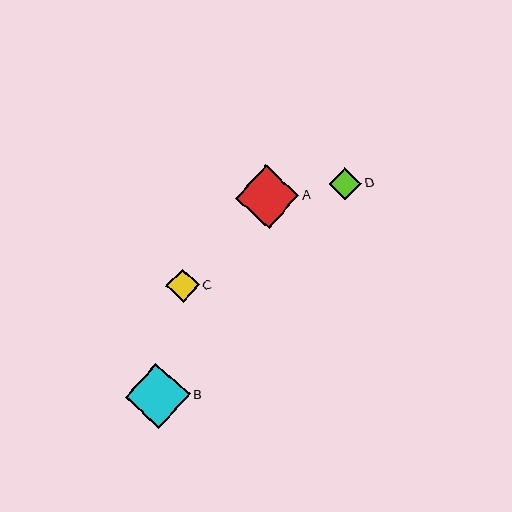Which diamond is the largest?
Diamond B is the largest with a size of approximately 65 pixels.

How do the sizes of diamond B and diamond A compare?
Diamond B and diamond A are approximately the same size.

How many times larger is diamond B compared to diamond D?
Diamond B is approximately 2.0 times the size of diamond D.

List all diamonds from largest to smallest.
From largest to smallest: B, A, C, D.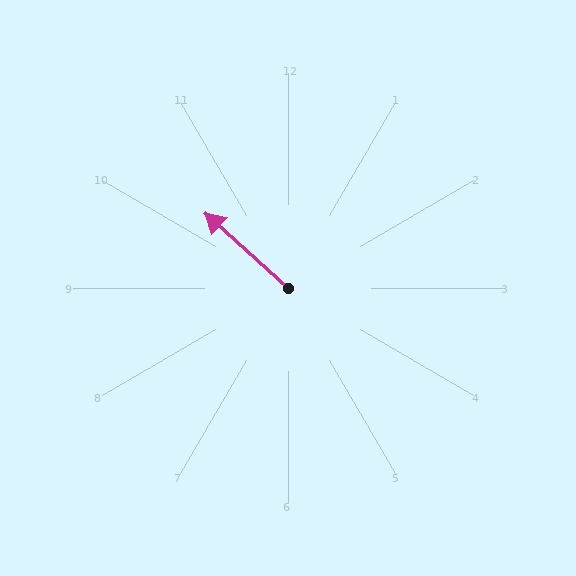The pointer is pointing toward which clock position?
Roughly 10 o'clock.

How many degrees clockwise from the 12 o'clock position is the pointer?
Approximately 312 degrees.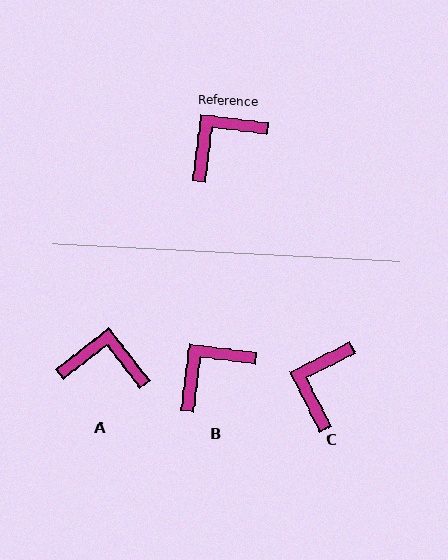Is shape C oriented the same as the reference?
No, it is off by about 34 degrees.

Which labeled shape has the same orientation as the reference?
B.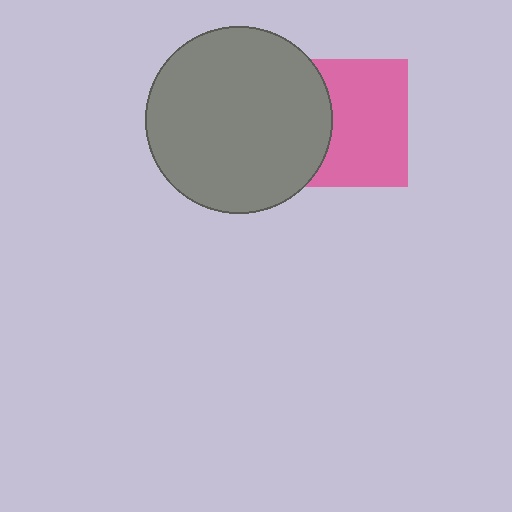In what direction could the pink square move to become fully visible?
The pink square could move right. That would shift it out from behind the gray circle entirely.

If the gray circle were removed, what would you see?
You would see the complete pink square.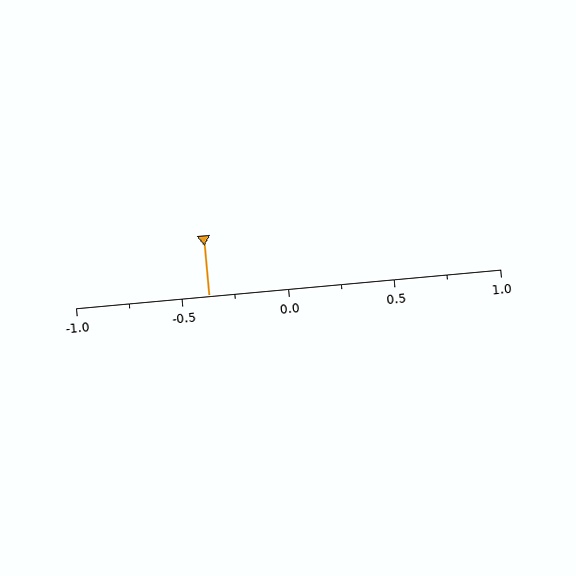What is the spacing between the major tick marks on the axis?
The major ticks are spaced 0.5 apart.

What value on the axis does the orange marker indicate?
The marker indicates approximately -0.38.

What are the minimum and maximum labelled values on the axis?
The axis runs from -1.0 to 1.0.